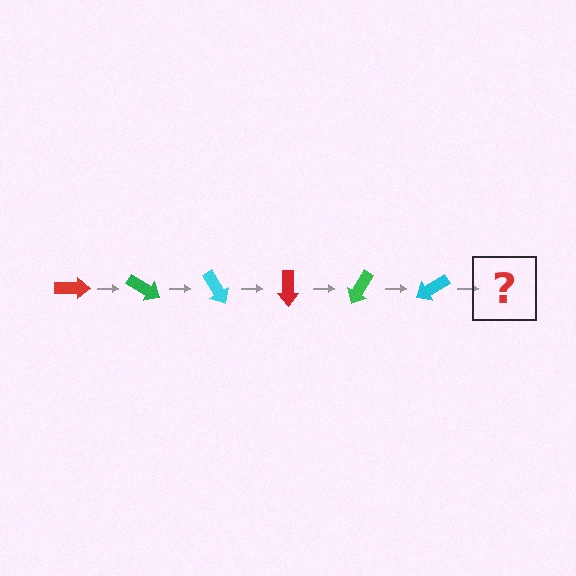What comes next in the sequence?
The next element should be a red arrow, rotated 180 degrees from the start.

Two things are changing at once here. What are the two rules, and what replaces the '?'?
The two rules are that it rotates 30 degrees each step and the color cycles through red, green, and cyan. The '?' should be a red arrow, rotated 180 degrees from the start.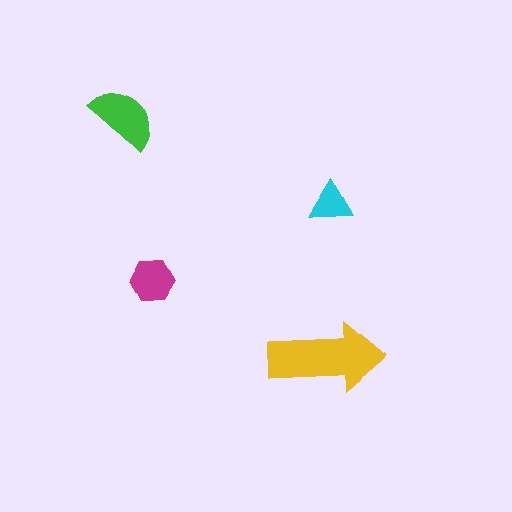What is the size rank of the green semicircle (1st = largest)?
2nd.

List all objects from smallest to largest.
The cyan triangle, the magenta hexagon, the green semicircle, the yellow arrow.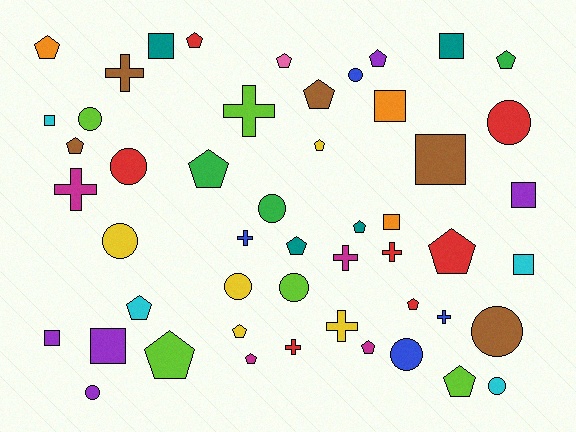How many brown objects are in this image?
There are 5 brown objects.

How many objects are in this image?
There are 50 objects.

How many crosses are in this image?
There are 9 crosses.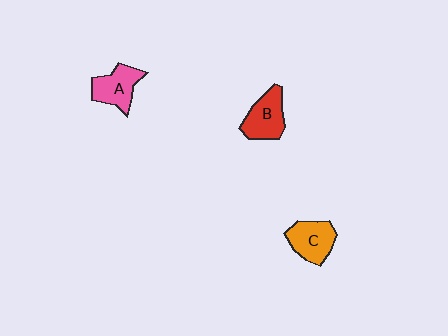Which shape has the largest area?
Shape B (red).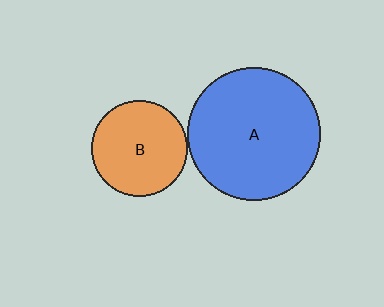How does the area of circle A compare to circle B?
Approximately 1.9 times.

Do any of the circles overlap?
No, none of the circles overlap.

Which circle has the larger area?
Circle A (blue).